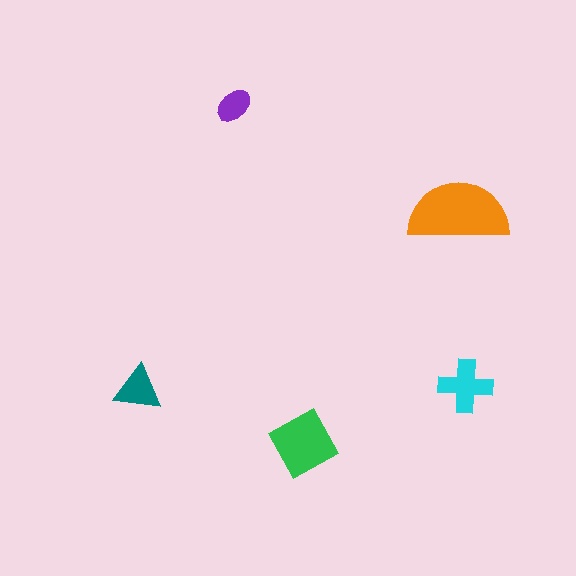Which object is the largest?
The orange semicircle.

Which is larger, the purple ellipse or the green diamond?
The green diamond.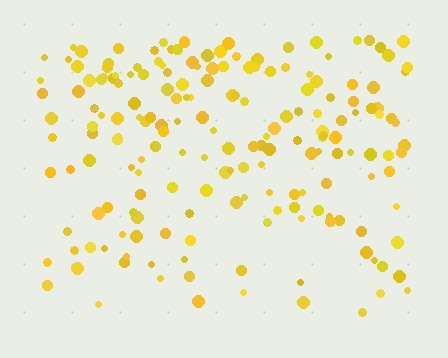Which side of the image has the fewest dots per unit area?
The bottom.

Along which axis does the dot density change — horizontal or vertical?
Vertical.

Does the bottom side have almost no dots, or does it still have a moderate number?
Still a moderate number, just noticeably fewer than the top.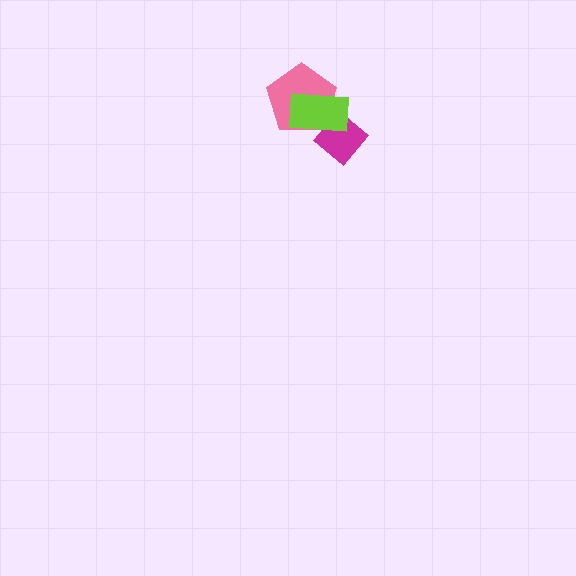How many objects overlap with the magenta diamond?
2 objects overlap with the magenta diamond.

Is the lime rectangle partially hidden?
No, no other shape covers it.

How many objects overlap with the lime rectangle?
2 objects overlap with the lime rectangle.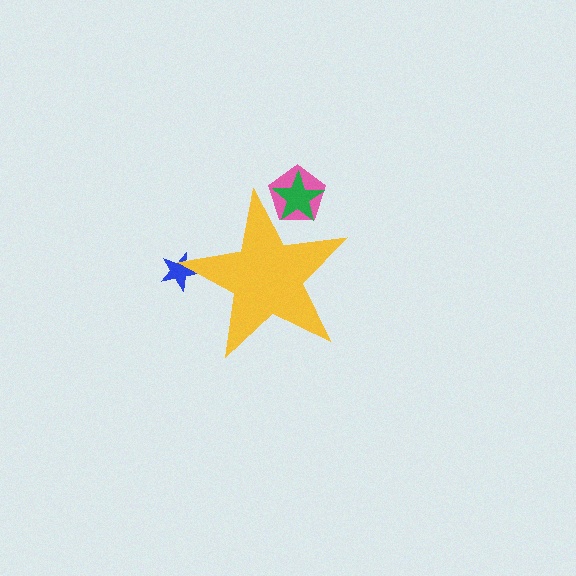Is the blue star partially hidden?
Yes, the blue star is partially hidden behind the yellow star.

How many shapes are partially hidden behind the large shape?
3 shapes are partially hidden.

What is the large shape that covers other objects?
A yellow star.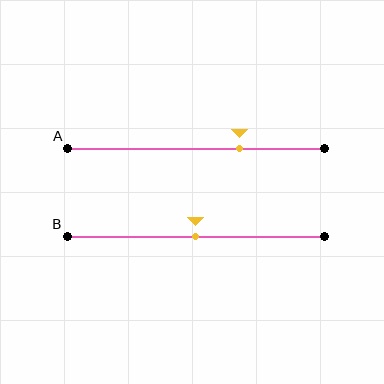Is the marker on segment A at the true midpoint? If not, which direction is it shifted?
No, the marker on segment A is shifted to the right by about 17% of the segment length.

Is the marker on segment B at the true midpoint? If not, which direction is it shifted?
Yes, the marker on segment B is at the true midpoint.